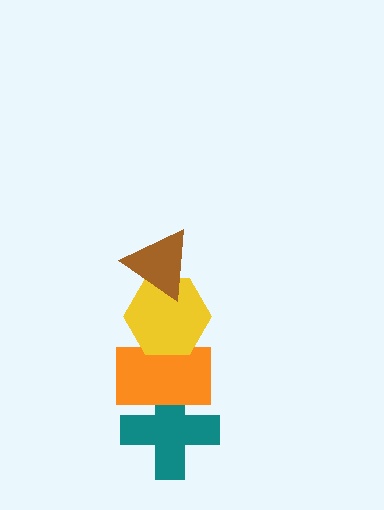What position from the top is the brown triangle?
The brown triangle is 1st from the top.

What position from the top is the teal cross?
The teal cross is 4th from the top.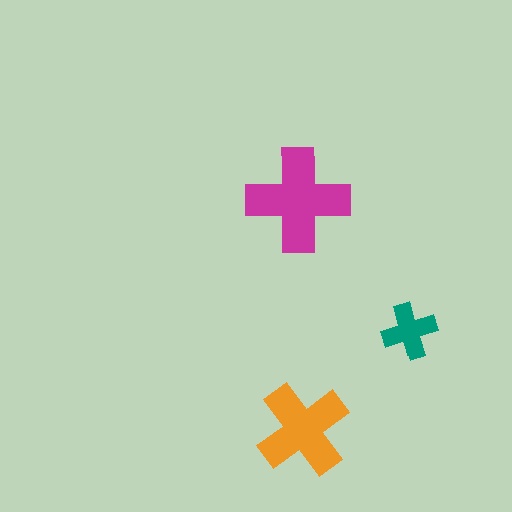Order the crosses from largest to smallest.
the magenta one, the orange one, the teal one.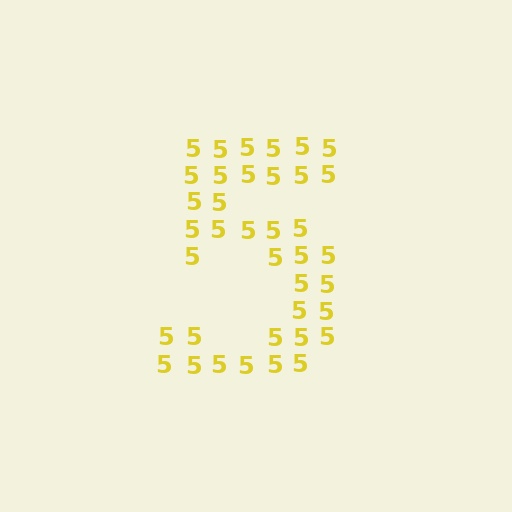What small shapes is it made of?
It is made of small digit 5's.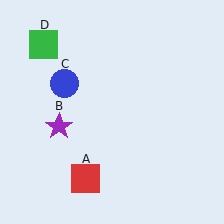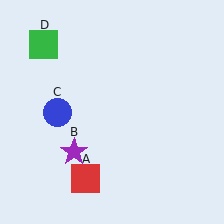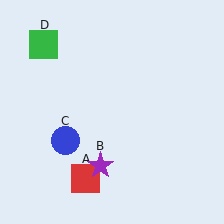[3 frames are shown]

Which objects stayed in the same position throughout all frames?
Red square (object A) and green square (object D) remained stationary.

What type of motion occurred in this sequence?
The purple star (object B), blue circle (object C) rotated counterclockwise around the center of the scene.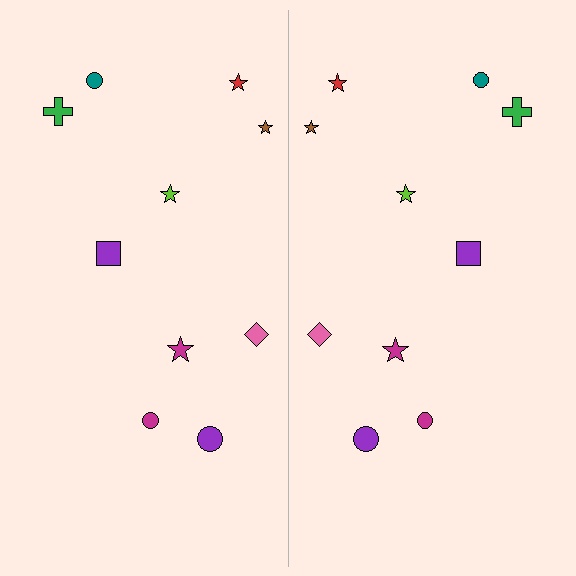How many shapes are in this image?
There are 20 shapes in this image.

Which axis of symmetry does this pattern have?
The pattern has a vertical axis of symmetry running through the center of the image.